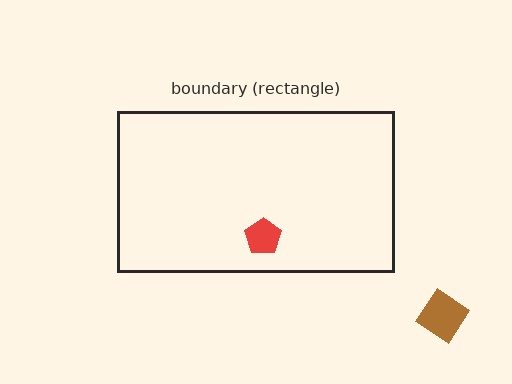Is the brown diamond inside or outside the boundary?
Outside.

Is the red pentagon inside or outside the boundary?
Inside.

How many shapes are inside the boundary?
1 inside, 1 outside.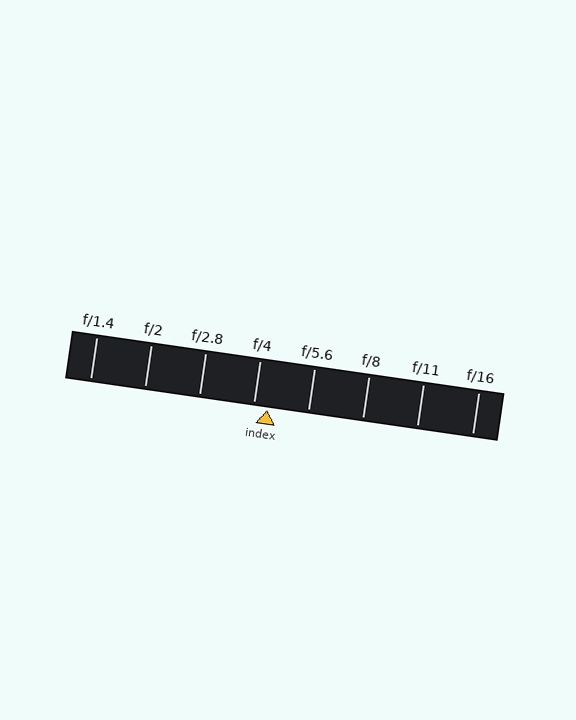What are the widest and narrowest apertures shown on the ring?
The widest aperture shown is f/1.4 and the narrowest is f/16.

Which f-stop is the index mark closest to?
The index mark is closest to f/4.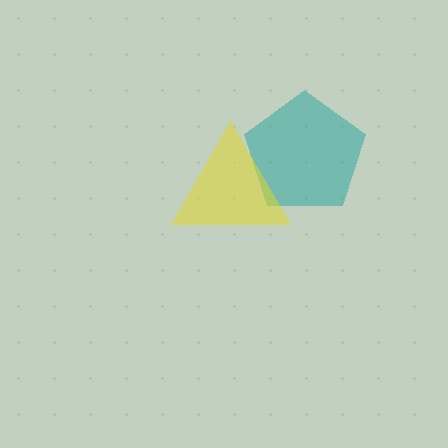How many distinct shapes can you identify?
There are 2 distinct shapes: a teal pentagon, a yellow triangle.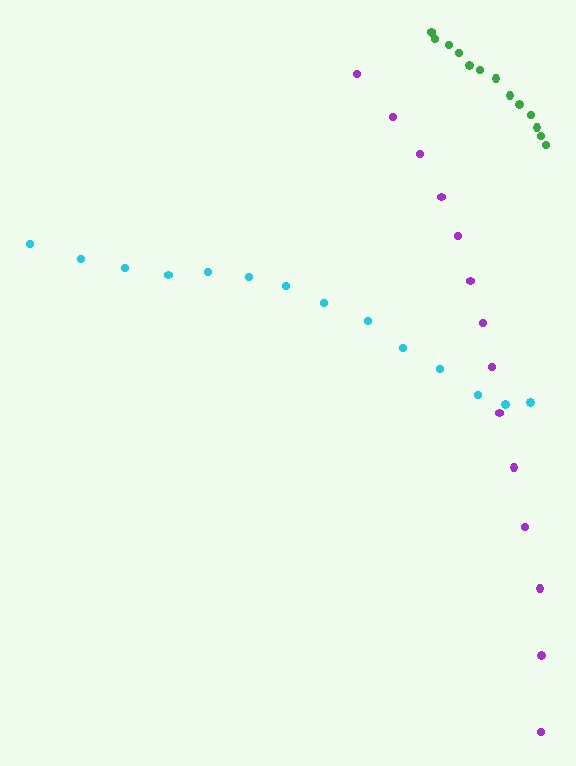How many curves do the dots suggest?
There are 3 distinct paths.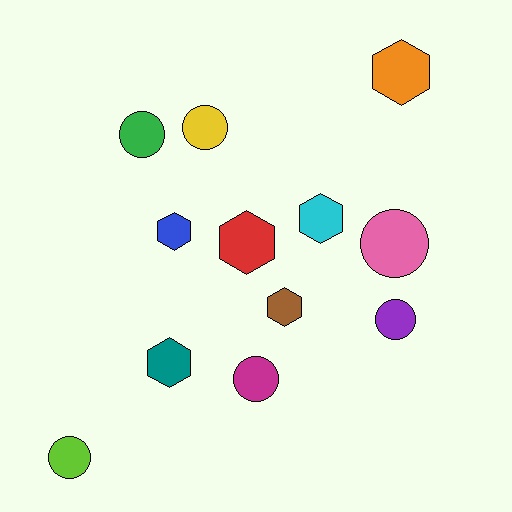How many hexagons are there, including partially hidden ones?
There are 6 hexagons.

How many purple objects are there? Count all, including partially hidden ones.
There is 1 purple object.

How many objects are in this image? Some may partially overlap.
There are 12 objects.